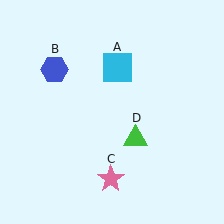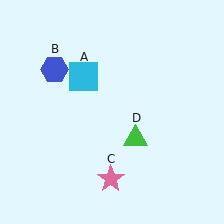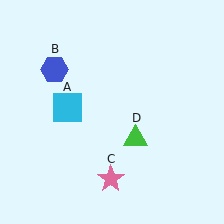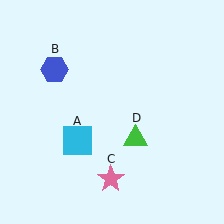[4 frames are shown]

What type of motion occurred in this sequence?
The cyan square (object A) rotated counterclockwise around the center of the scene.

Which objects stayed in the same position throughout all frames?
Blue hexagon (object B) and pink star (object C) and green triangle (object D) remained stationary.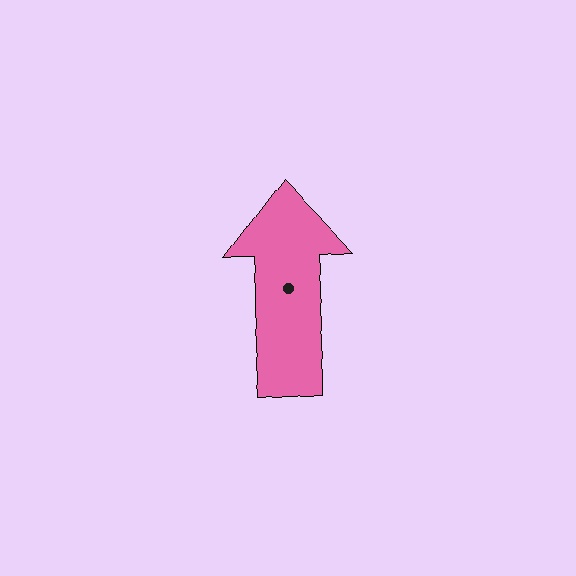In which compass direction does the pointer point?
North.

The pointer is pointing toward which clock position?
Roughly 12 o'clock.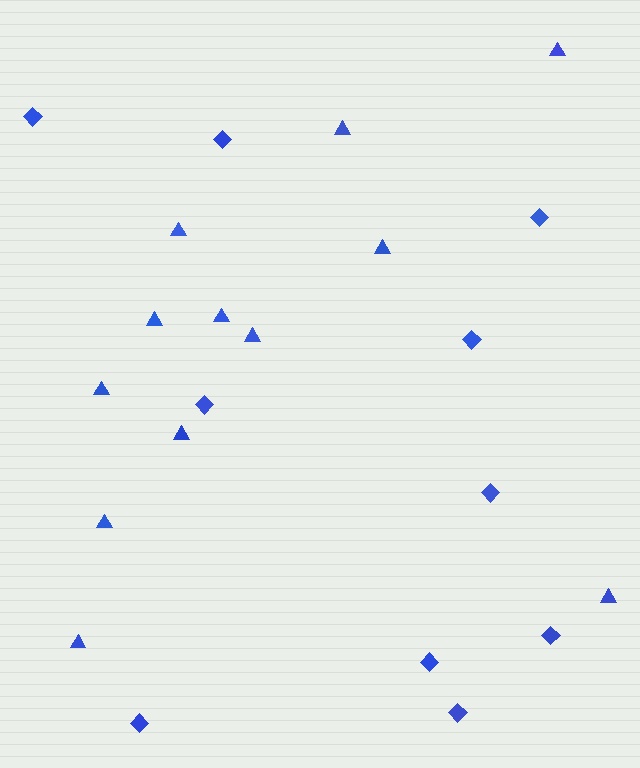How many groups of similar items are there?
There are 2 groups: one group of triangles (12) and one group of diamonds (10).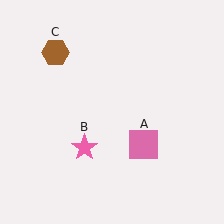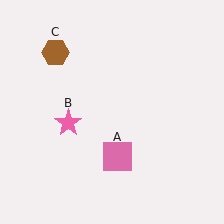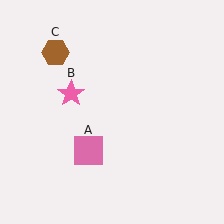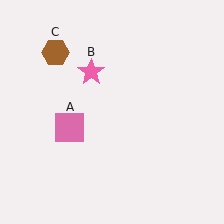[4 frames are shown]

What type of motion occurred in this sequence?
The pink square (object A), pink star (object B) rotated clockwise around the center of the scene.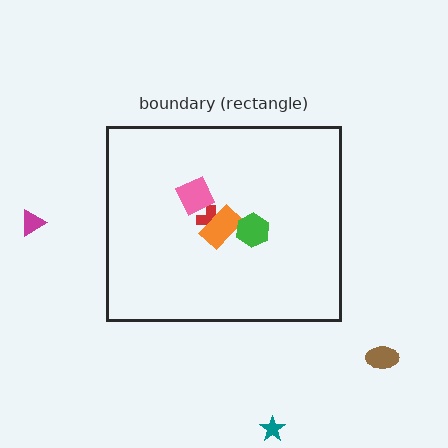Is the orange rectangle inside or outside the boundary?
Inside.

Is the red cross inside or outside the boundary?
Inside.